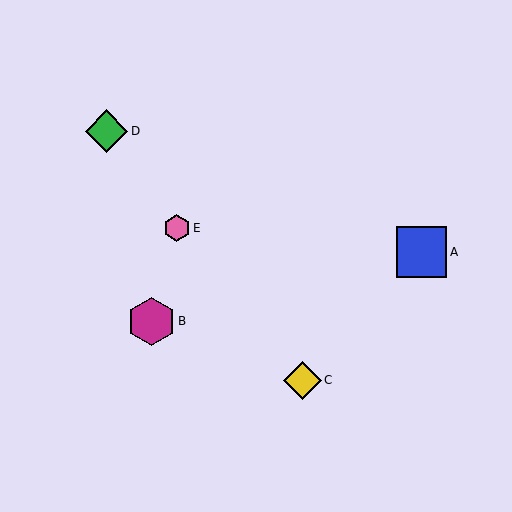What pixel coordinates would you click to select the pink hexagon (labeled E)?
Click at (177, 228) to select the pink hexagon E.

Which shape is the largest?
The blue square (labeled A) is the largest.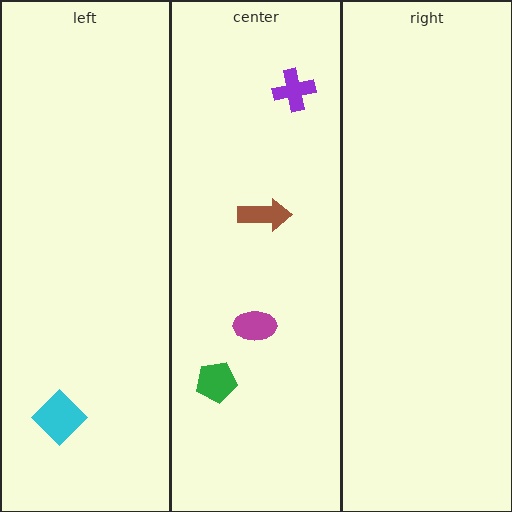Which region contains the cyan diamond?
The left region.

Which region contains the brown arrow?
The center region.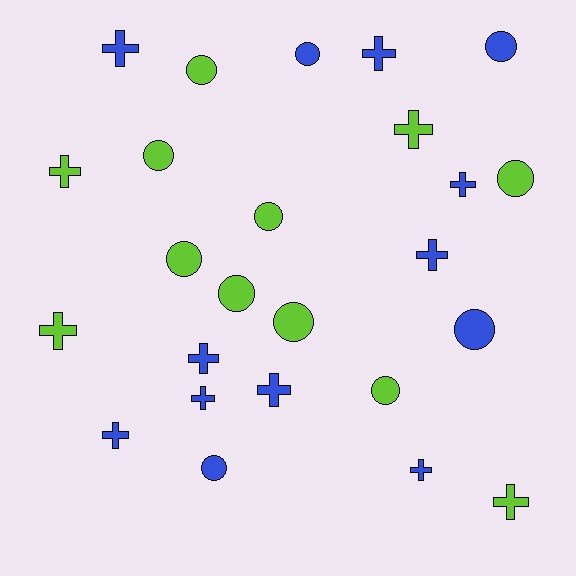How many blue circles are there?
There are 4 blue circles.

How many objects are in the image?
There are 25 objects.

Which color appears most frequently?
Blue, with 13 objects.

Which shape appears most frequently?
Cross, with 13 objects.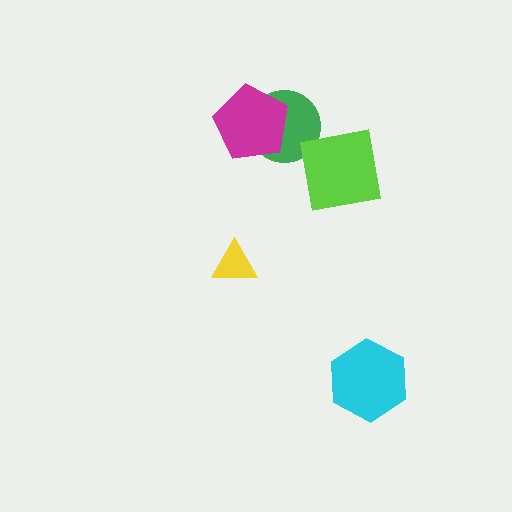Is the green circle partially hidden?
Yes, it is partially covered by another shape.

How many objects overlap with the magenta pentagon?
1 object overlaps with the magenta pentagon.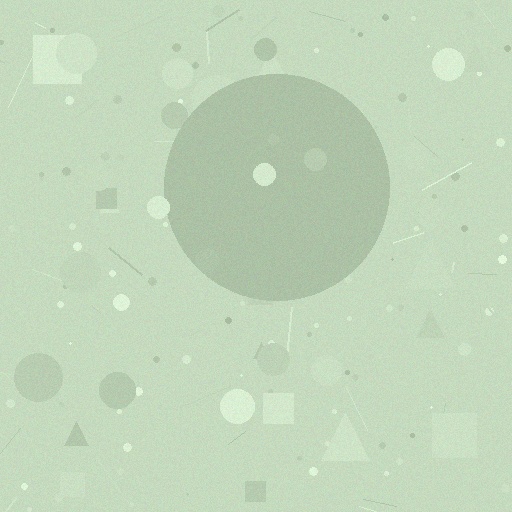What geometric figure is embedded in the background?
A circle is embedded in the background.